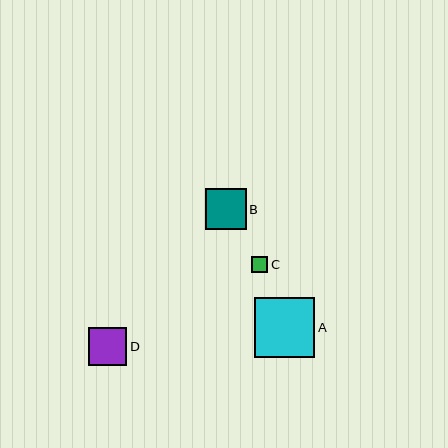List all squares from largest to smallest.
From largest to smallest: A, B, D, C.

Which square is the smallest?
Square C is the smallest with a size of approximately 16 pixels.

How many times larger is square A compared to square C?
Square A is approximately 3.7 times the size of square C.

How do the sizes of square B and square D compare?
Square B and square D are approximately the same size.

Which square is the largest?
Square A is the largest with a size of approximately 60 pixels.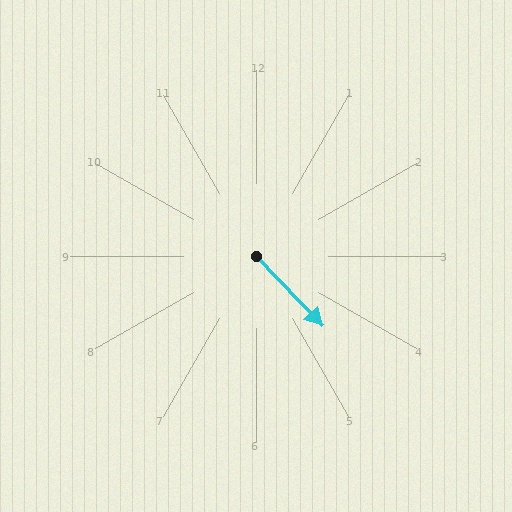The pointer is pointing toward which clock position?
Roughly 5 o'clock.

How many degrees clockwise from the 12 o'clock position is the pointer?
Approximately 136 degrees.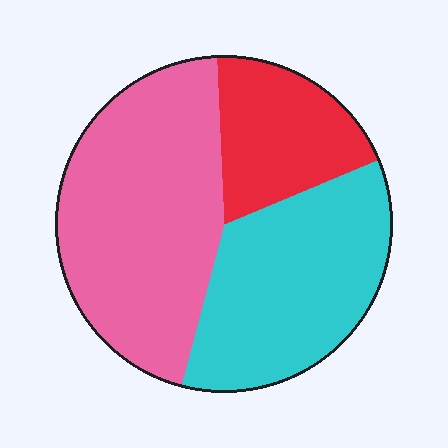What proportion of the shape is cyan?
Cyan covers around 35% of the shape.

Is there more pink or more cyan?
Pink.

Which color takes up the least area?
Red, at roughly 20%.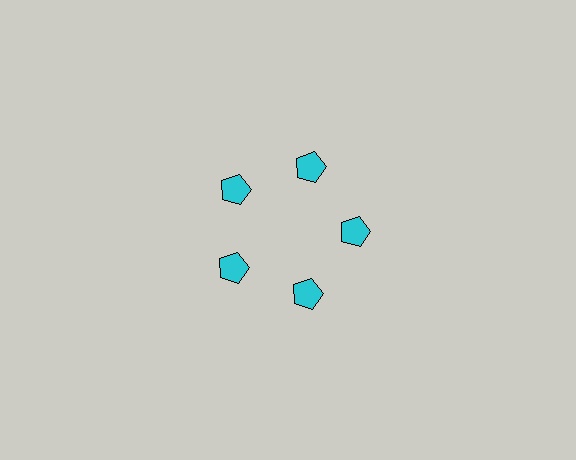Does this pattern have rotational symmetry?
Yes, this pattern has 5-fold rotational symmetry. It looks the same after rotating 72 degrees around the center.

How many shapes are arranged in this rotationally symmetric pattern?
There are 5 shapes, arranged in 5 groups of 1.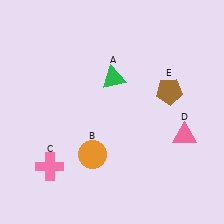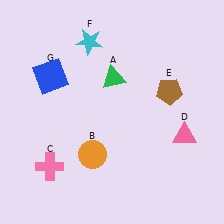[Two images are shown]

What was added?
A cyan star (F), a blue square (G) were added in Image 2.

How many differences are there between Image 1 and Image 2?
There are 2 differences between the two images.